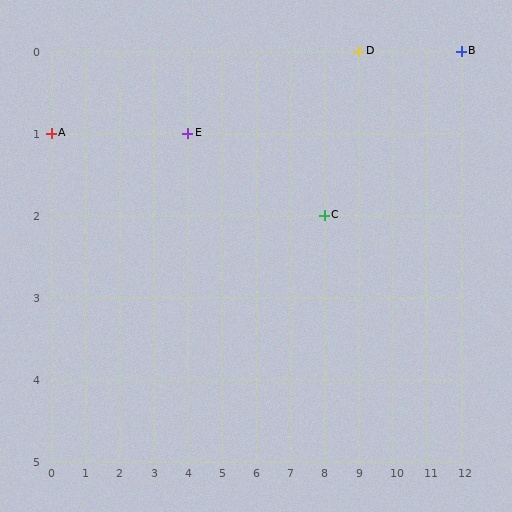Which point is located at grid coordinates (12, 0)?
Point B is at (12, 0).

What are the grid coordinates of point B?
Point B is at grid coordinates (12, 0).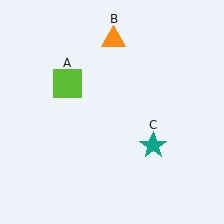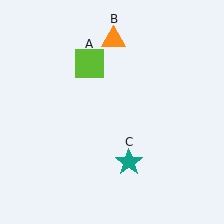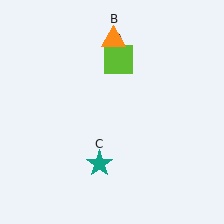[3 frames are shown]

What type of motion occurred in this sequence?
The lime square (object A), teal star (object C) rotated clockwise around the center of the scene.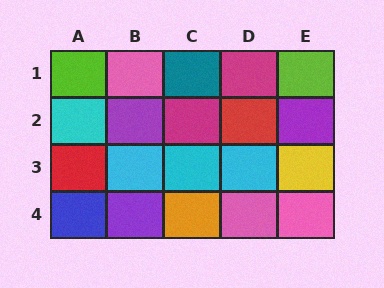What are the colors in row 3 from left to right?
Red, cyan, cyan, cyan, yellow.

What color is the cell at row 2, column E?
Purple.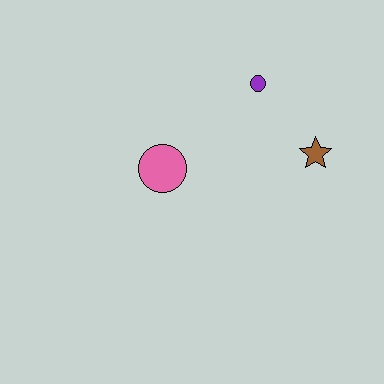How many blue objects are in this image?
There are no blue objects.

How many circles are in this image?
There are 2 circles.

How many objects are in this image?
There are 3 objects.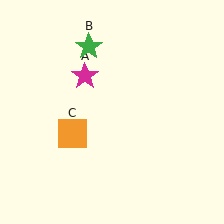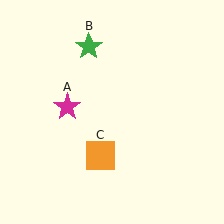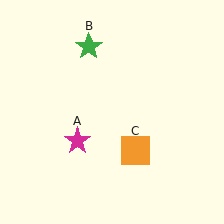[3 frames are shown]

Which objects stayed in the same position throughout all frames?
Green star (object B) remained stationary.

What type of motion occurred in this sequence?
The magenta star (object A), orange square (object C) rotated counterclockwise around the center of the scene.